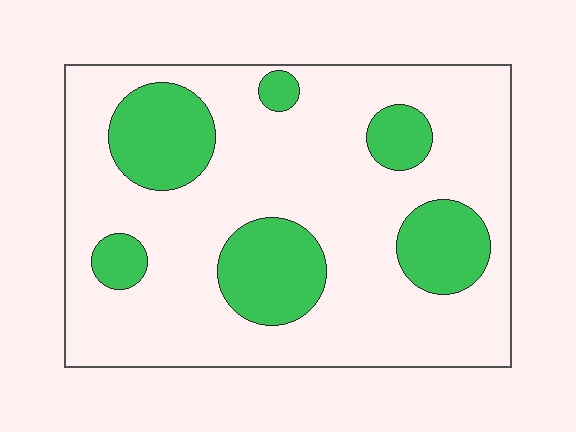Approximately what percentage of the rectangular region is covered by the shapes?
Approximately 25%.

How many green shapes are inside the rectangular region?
6.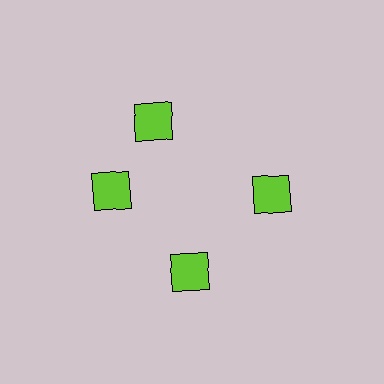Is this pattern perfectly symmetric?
No. The 4 lime squares are arranged in a ring, but one element near the 12 o'clock position is rotated out of alignment along the ring, breaking the 4-fold rotational symmetry.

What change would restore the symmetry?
The symmetry would be restored by rotating it back into even spacing with its neighbors so that all 4 squares sit at equal angles and equal distance from the center.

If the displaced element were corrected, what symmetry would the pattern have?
It would have 4-fold rotational symmetry — the pattern would map onto itself every 90 degrees.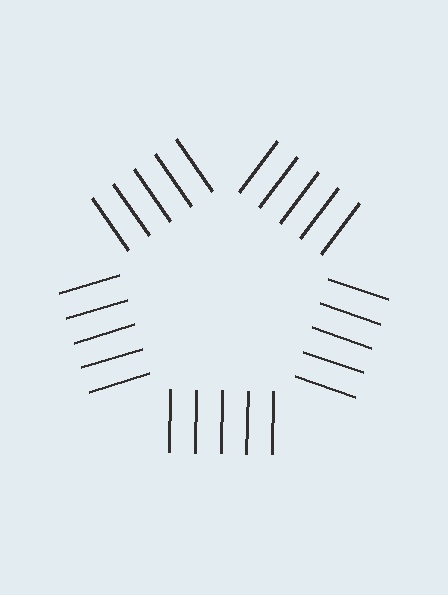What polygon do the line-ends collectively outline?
An illusory pentagon — the line segments terminate on its edges but no continuous stroke is drawn.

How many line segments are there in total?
25 — 5 along each of the 5 edges.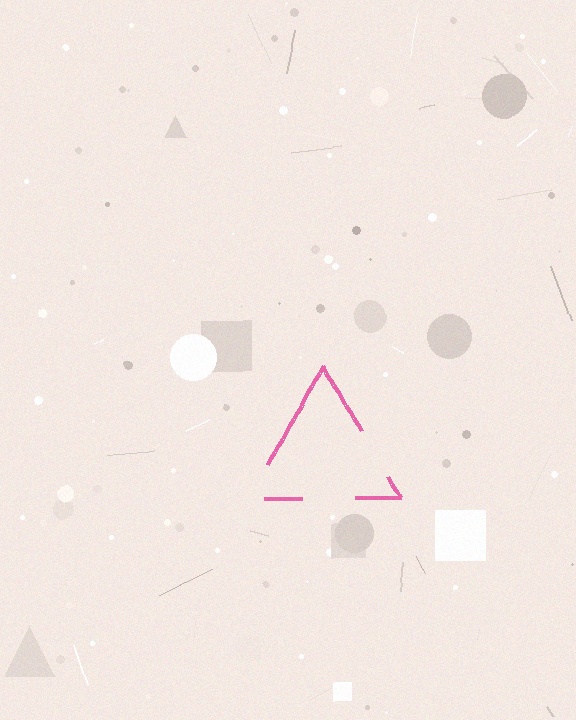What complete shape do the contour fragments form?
The contour fragments form a triangle.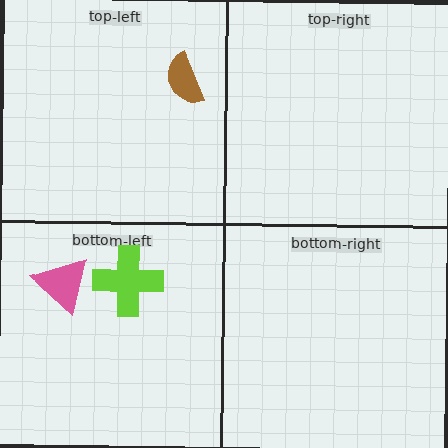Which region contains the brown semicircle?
The top-left region.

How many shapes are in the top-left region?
1.